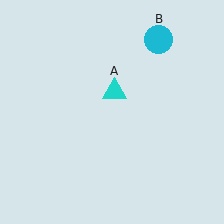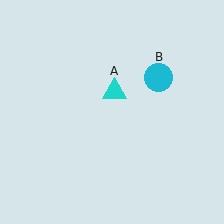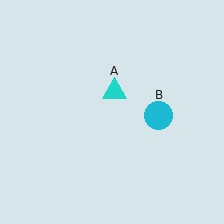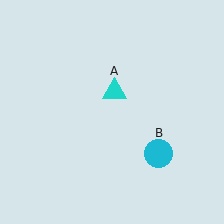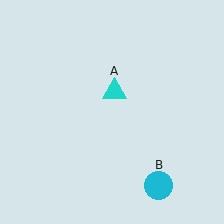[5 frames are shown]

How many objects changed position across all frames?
1 object changed position: cyan circle (object B).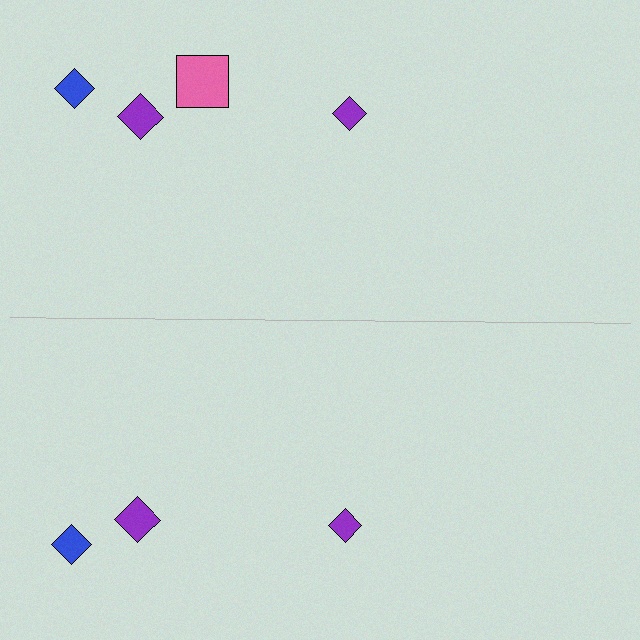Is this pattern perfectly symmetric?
No, the pattern is not perfectly symmetric. A pink square is missing from the bottom side.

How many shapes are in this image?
There are 7 shapes in this image.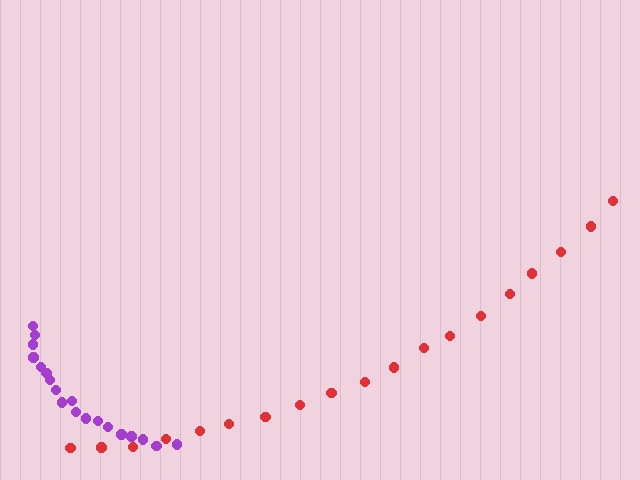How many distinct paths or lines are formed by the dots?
There are 2 distinct paths.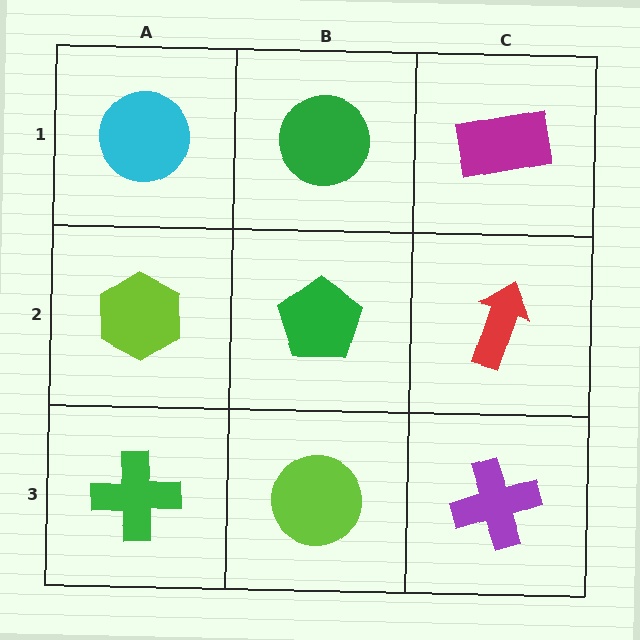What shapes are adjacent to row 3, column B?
A green pentagon (row 2, column B), a green cross (row 3, column A), a purple cross (row 3, column C).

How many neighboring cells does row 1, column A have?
2.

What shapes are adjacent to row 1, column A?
A lime hexagon (row 2, column A), a green circle (row 1, column B).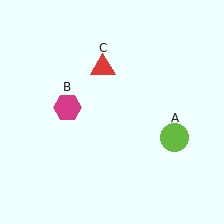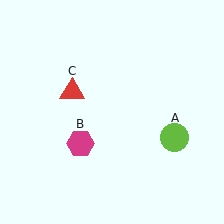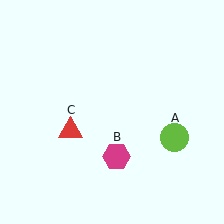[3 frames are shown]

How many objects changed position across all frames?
2 objects changed position: magenta hexagon (object B), red triangle (object C).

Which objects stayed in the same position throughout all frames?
Lime circle (object A) remained stationary.